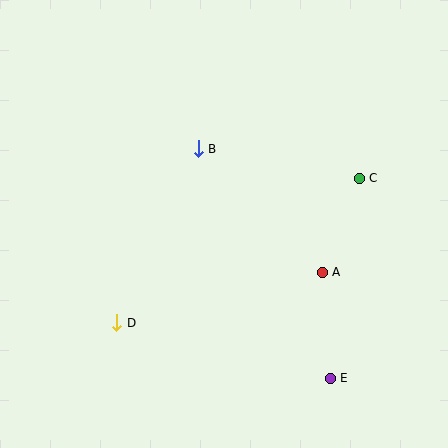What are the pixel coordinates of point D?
Point D is at (117, 323).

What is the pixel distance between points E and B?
The distance between E and B is 265 pixels.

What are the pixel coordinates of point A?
Point A is at (322, 272).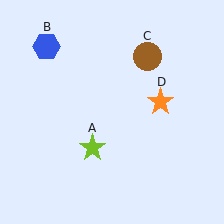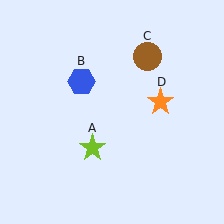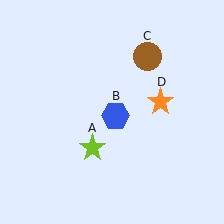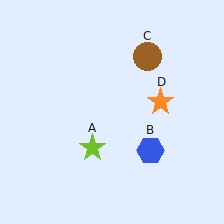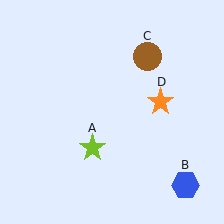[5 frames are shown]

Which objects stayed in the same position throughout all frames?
Lime star (object A) and brown circle (object C) and orange star (object D) remained stationary.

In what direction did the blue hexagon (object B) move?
The blue hexagon (object B) moved down and to the right.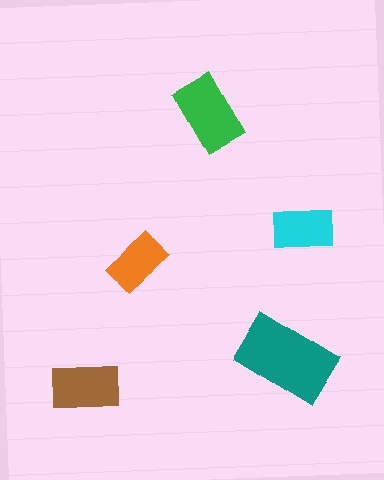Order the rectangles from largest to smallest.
the teal one, the green one, the brown one, the cyan one, the orange one.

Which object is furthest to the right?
The cyan rectangle is rightmost.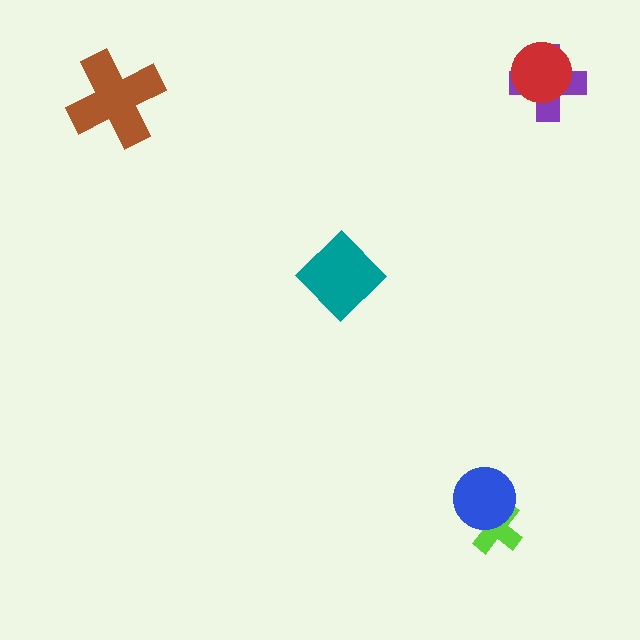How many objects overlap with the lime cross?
1 object overlaps with the lime cross.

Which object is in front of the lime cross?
The blue circle is in front of the lime cross.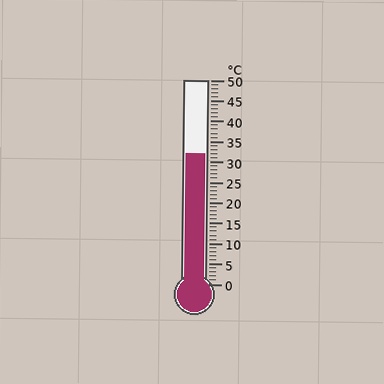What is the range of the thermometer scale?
The thermometer scale ranges from 0°C to 50°C.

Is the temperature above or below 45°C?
The temperature is below 45°C.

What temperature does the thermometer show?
The thermometer shows approximately 32°C.